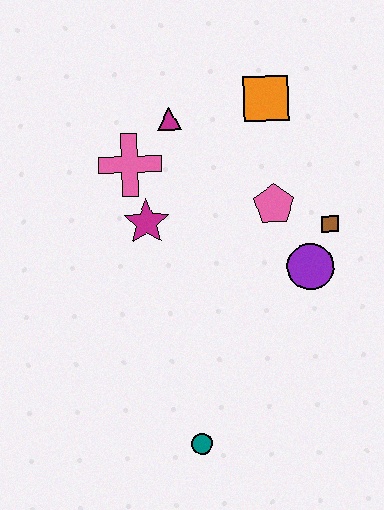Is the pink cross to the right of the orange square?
No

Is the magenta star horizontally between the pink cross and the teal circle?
Yes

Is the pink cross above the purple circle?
Yes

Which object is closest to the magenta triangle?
The pink cross is closest to the magenta triangle.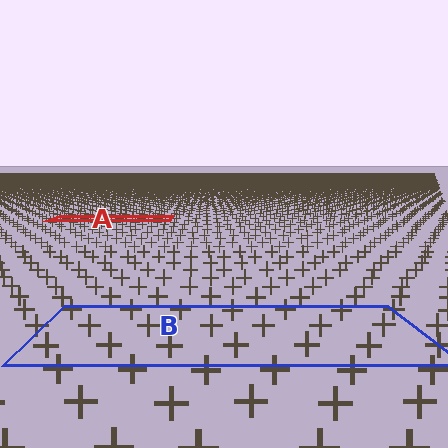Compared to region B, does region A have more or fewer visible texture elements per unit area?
Region A has more texture elements per unit area — they are packed more densely because it is farther away.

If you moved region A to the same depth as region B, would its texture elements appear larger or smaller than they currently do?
They would appear larger. At a closer depth, the same texture elements are projected at a bigger on-screen size.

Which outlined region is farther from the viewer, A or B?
Region A is farther from the viewer — the texture elements inside it appear smaller and more densely packed.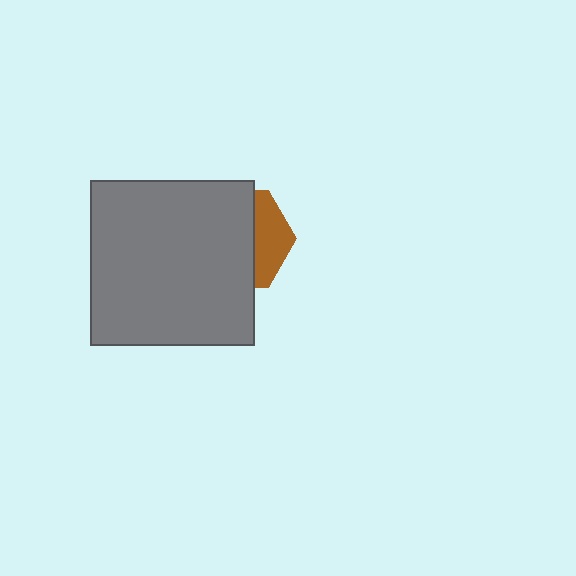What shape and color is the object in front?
The object in front is a gray square.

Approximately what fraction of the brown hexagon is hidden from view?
Roughly 68% of the brown hexagon is hidden behind the gray square.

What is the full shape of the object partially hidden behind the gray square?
The partially hidden object is a brown hexagon.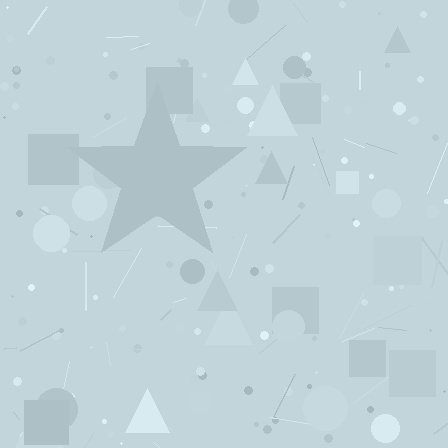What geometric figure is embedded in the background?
A star is embedded in the background.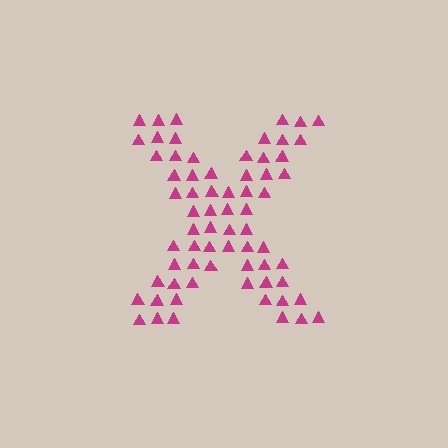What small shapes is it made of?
It is made of small triangles.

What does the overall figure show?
The overall figure shows the letter X.